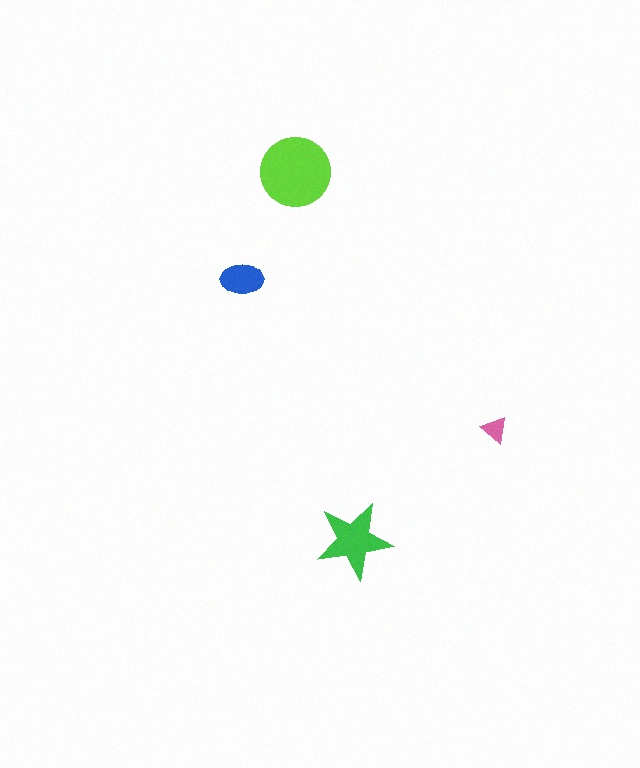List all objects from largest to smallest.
The lime circle, the green star, the blue ellipse, the pink triangle.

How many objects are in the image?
There are 4 objects in the image.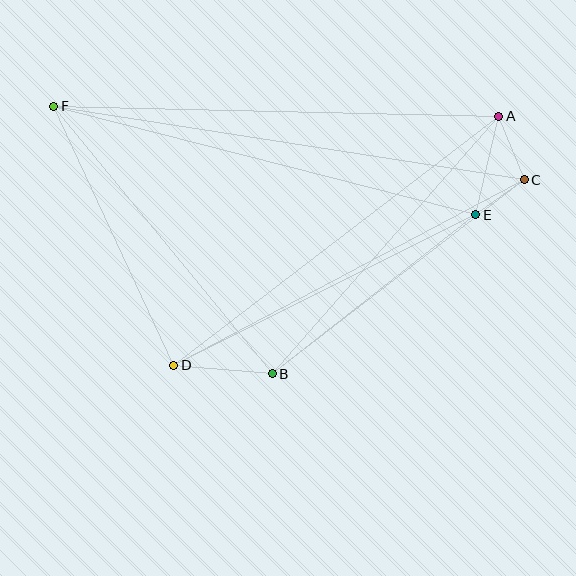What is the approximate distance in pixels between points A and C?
The distance between A and C is approximately 68 pixels.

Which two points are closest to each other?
Points C and E are closest to each other.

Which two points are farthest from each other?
Points C and F are farthest from each other.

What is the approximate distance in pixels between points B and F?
The distance between B and F is approximately 345 pixels.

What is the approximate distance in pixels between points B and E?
The distance between B and E is approximately 258 pixels.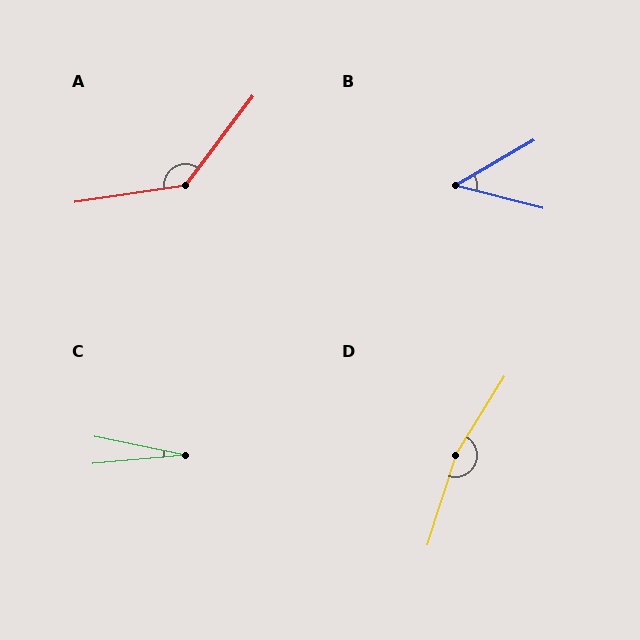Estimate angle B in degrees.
Approximately 45 degrees.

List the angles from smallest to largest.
C (17°), B (45°), A (136°), D (166°).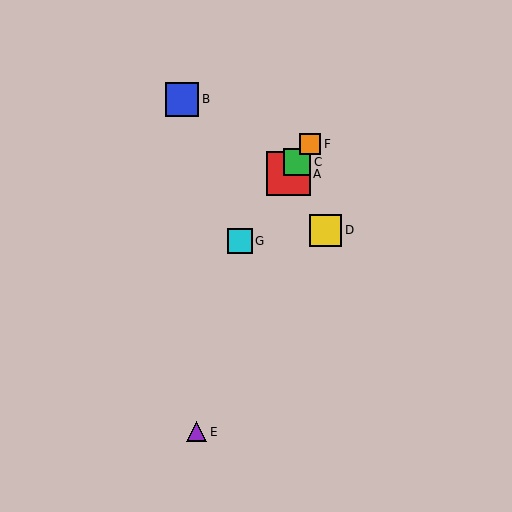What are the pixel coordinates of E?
Object E is at (197, 432).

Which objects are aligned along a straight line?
Objects A, C, F, G are aligned along a straight line.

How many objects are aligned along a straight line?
4 objects (A, C, F, G) are aligned along a straight line.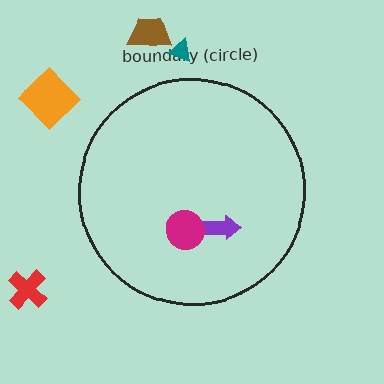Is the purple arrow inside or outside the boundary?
Inside.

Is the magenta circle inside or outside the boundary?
Inside.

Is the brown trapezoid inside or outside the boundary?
Outside.